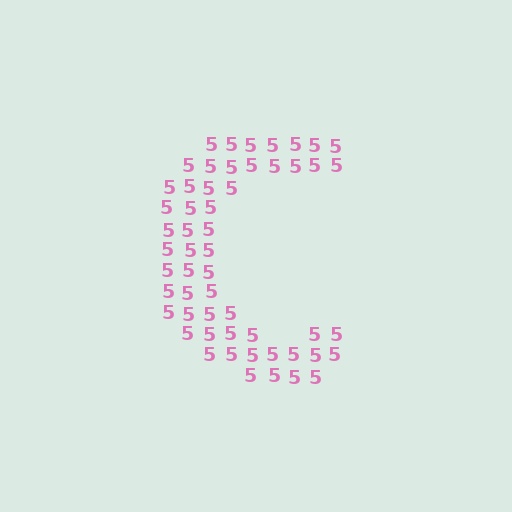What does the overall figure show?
The overall figure shows the letter C.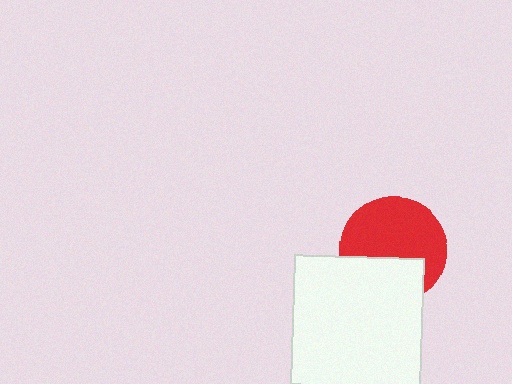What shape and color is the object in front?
The object in front is a white square.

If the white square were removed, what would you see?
You would see the complete red circle.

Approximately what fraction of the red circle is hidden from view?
Roughly 35% of the red circle is hidden behind the white square.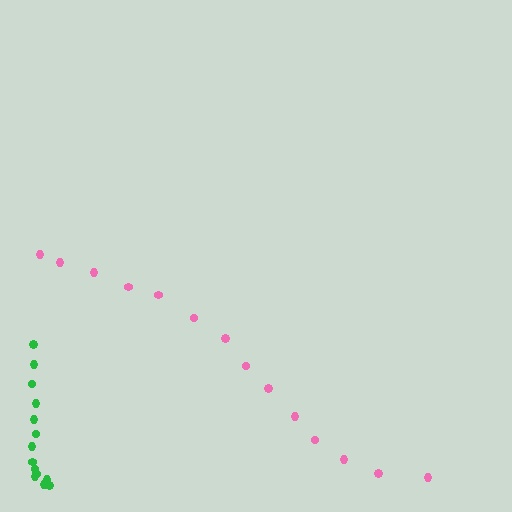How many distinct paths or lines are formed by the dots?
There are 2 distinct paths.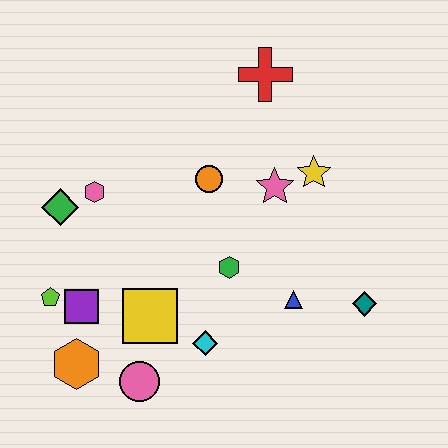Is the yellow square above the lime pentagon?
No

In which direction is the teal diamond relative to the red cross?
The teal diamond is below the red cross.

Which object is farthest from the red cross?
The orange hexagon is farthest from the red cross.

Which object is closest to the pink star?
The yellow star is closest to the pink star.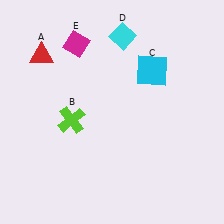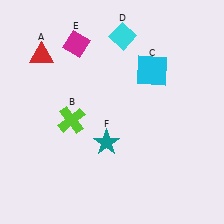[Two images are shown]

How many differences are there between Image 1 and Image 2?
There is 1 difference between the two images.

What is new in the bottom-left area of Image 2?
A teal star (F) was added in the bottom-left area of Image 2.